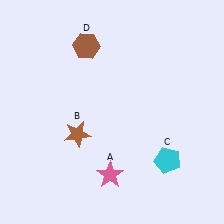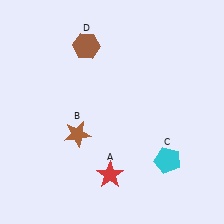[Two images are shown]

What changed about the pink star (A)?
In Image 1, A is pink. In Image 2, it changed to red.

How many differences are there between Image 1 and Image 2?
There is 1 difference between the two images.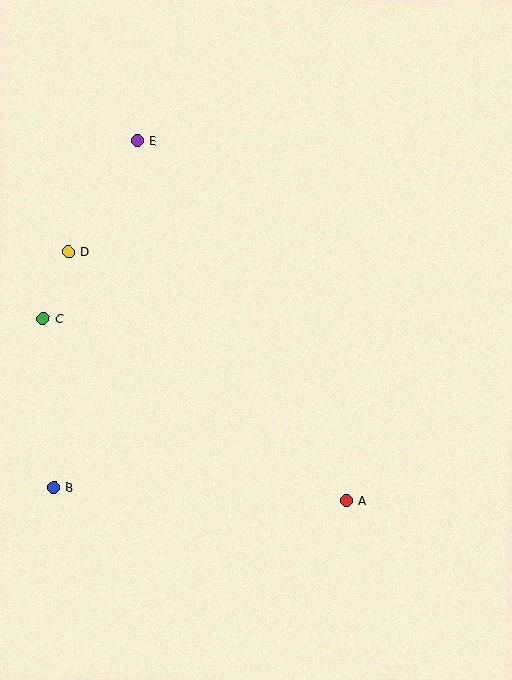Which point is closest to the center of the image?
Point A at (346, 501) is closest to the center.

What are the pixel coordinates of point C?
Point C is at (43, 319).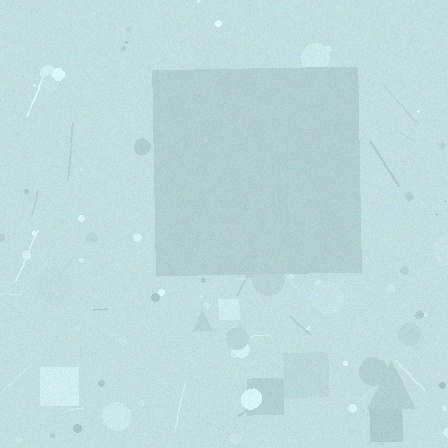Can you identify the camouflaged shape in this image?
The camouflaged shape is a square.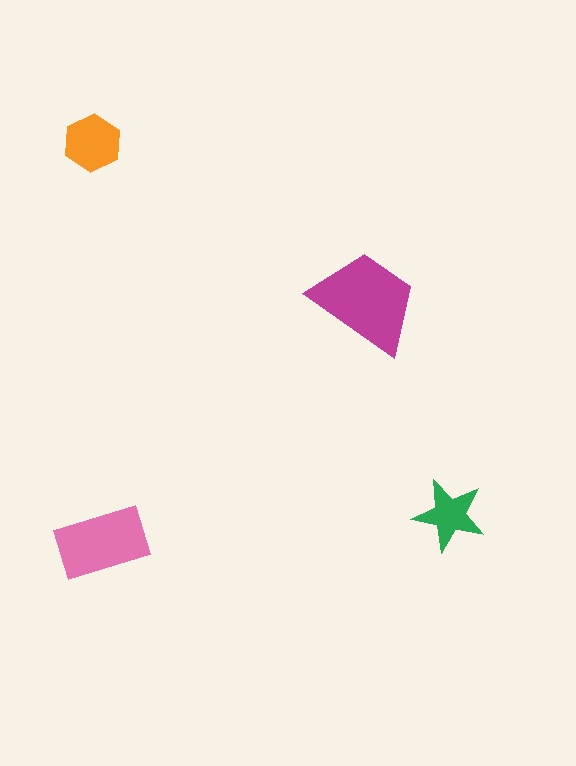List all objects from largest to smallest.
The magenta trapezoid, the pink rectangle, the orange hexagon, the green star.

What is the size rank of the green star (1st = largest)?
4th.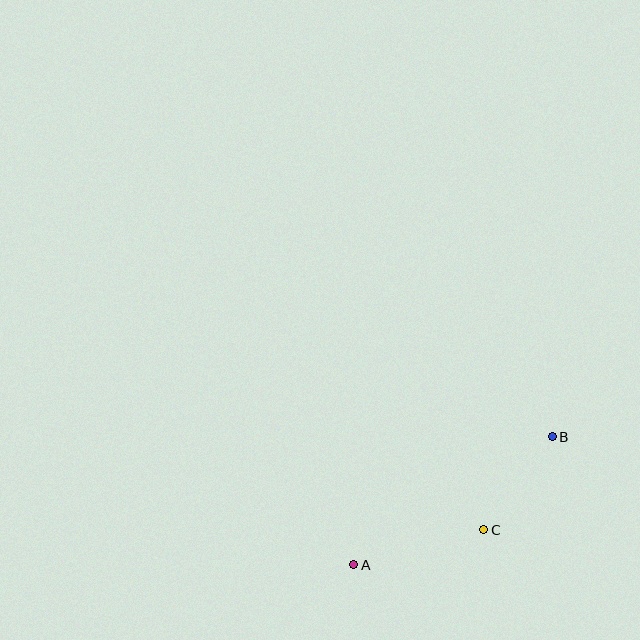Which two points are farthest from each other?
Points A and B are farthest from each other.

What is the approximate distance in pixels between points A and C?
The distance between A and C is approximately 135 pixels.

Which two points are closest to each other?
Points B and C are closest to each other.